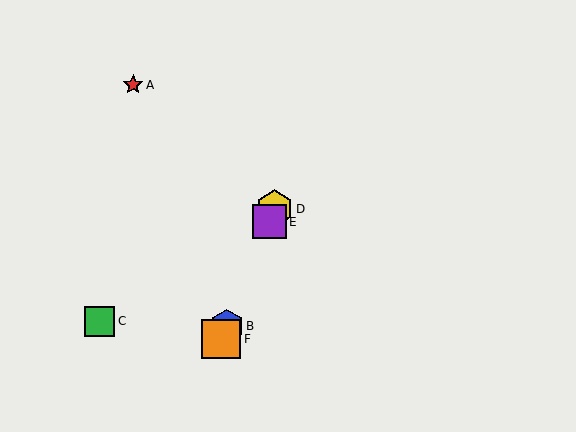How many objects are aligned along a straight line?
4 objects (B, D, E, F) are aligned along a straight line.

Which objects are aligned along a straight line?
Objects B, D, E, F are aligned along a straight line.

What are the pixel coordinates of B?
Object B is at (227, 326).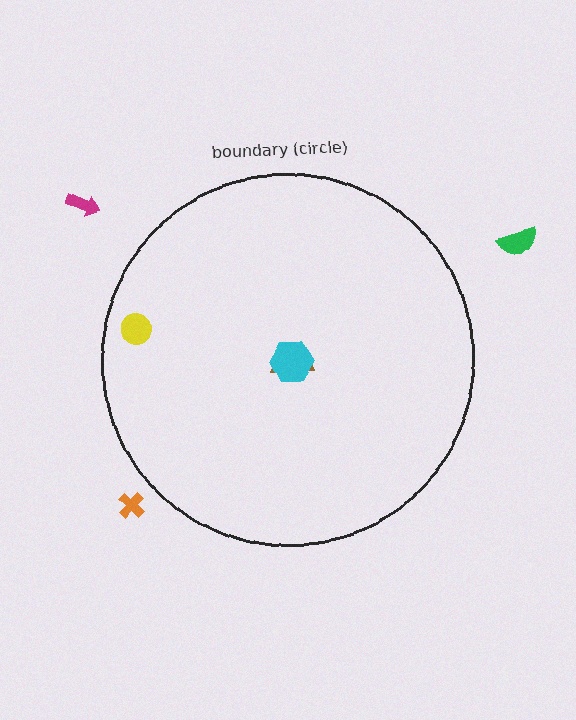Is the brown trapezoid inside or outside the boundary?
Inside.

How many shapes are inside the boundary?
3 inside, 3 outside.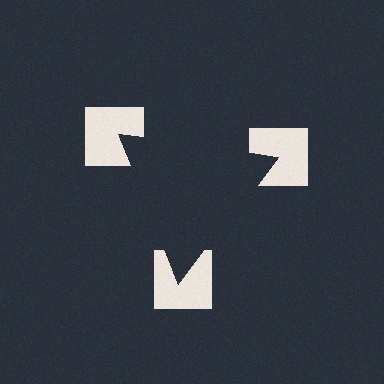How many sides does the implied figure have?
3 sides.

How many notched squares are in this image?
There are 3 — one at each vertex of the illusory triangle.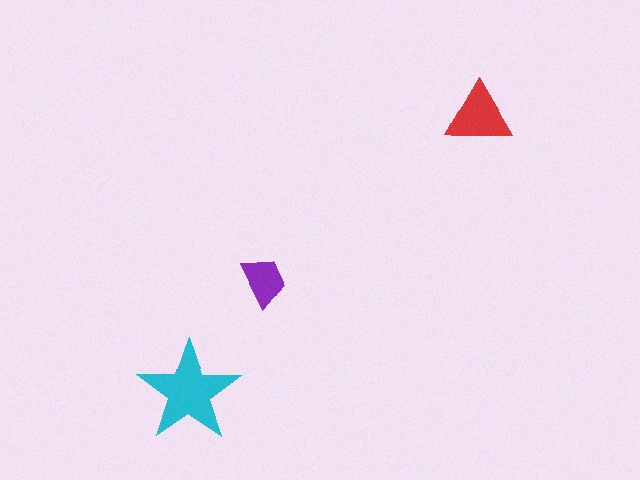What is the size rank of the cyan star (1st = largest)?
1st.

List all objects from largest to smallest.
The cyan star, the red triangle, the purple trapezoid.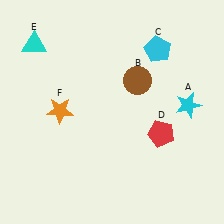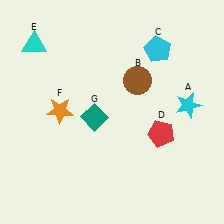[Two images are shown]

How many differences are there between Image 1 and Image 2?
There is 1 difference between the two images.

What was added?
A teal diamond (G) was added in Image 2.